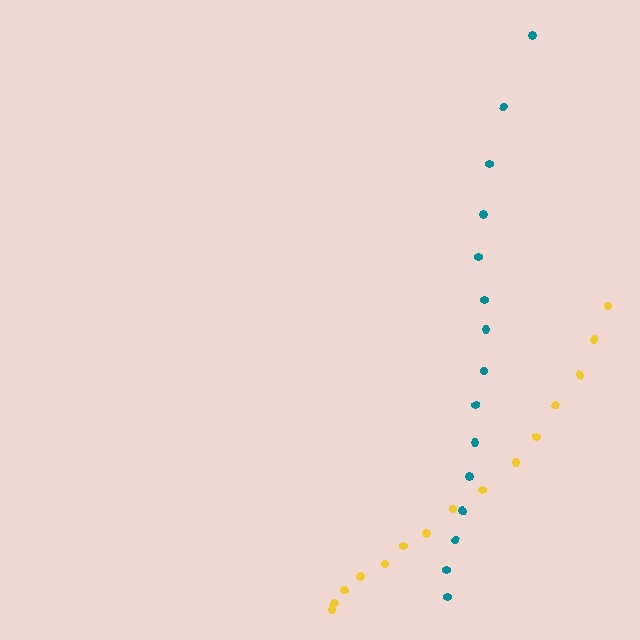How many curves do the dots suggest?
There are 2 distinct paths.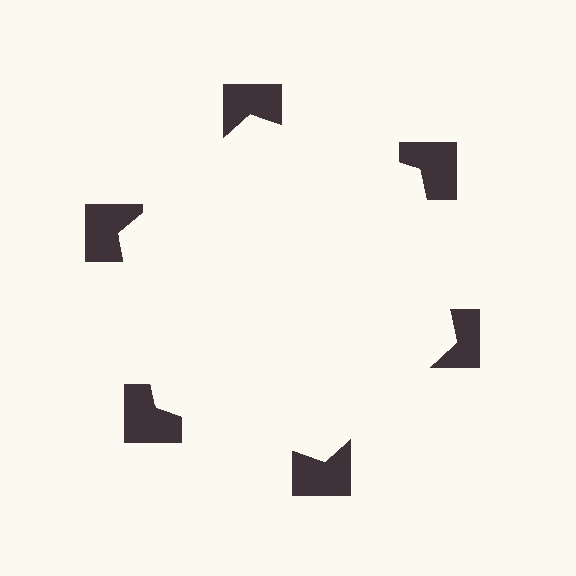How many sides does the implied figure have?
6 sides.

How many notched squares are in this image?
There are 6 — one at each vertex of the illusory hexagon.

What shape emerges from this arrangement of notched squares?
An illusory hexagon — its edges are inferred from the aligned wedge cuts in the notched squares, not physically drawn.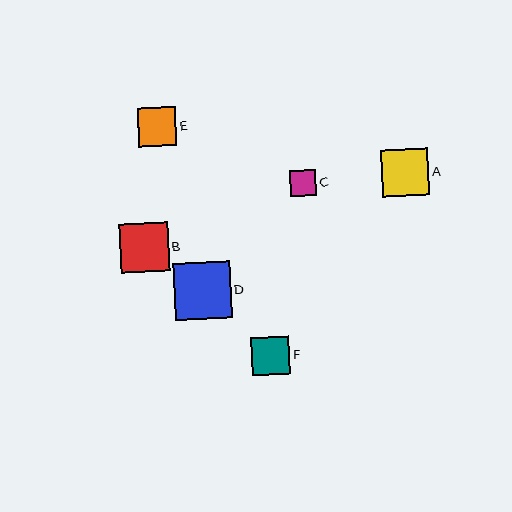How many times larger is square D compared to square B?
Square D is approximately 1.2 times the size of square B.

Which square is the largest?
Square D is the largest with a size of approximately 57 pixels.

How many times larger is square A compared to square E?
Square A is approximately 1.2 times the size of square E.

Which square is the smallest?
Square C is the smallest with a size of approximately 26 pixels.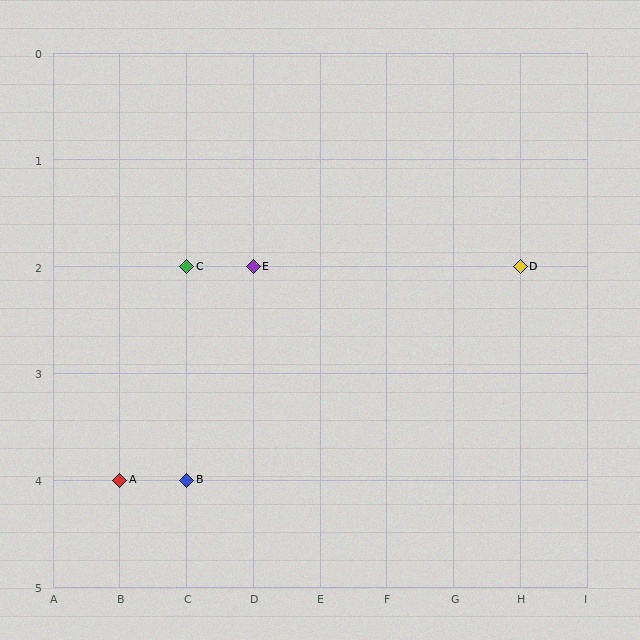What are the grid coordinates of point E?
Point E is at grid coordinates (D, 2).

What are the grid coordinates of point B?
Point B is at grid coordinates (C, 4).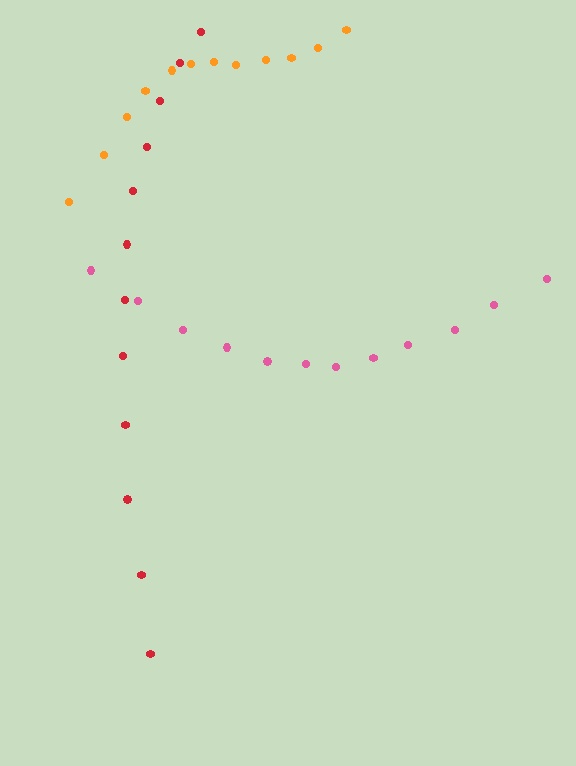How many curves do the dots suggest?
There are 3 distinct paths.